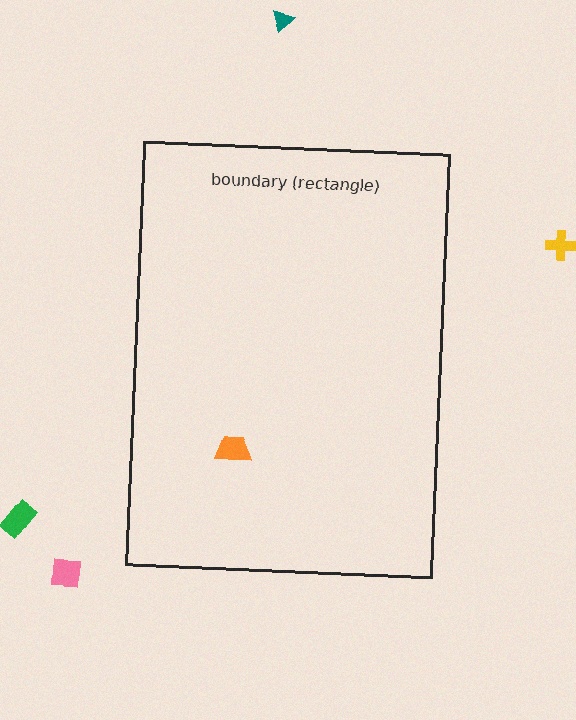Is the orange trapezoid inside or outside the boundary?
Inside.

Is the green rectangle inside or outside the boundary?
Outside.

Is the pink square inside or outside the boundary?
Outside.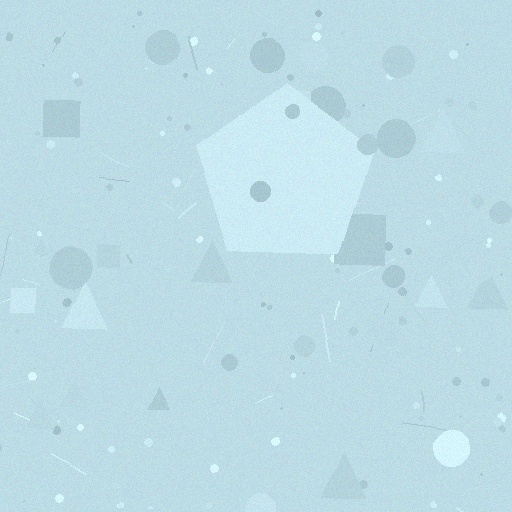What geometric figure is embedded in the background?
A pentagon is embedded in the background.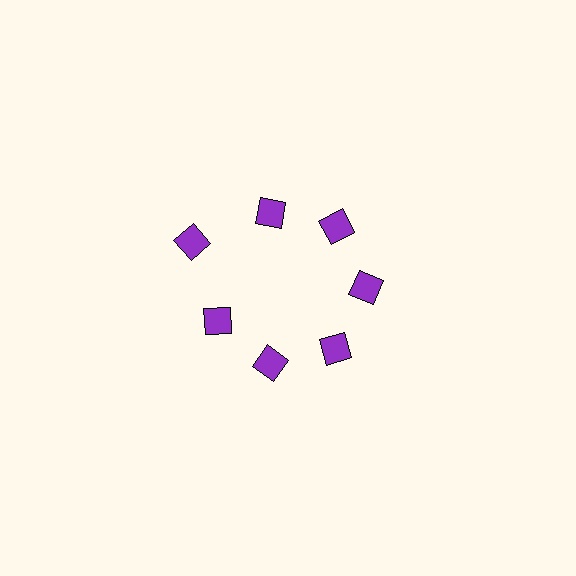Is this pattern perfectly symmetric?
No. The 7 purple squares are arranged in a ring, but one element near the 10 o'clock position is pushed outward from the center, breaking the 7-fold rotational symmetry.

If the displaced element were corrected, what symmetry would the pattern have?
It would have 7-fold rotational symmetry — the pattern would map onto itself every 51 degrees.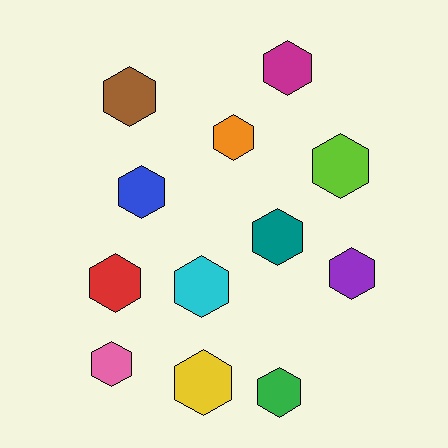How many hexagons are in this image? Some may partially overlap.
There are 12 hexagons.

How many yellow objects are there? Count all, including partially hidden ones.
There is 1 yellow object.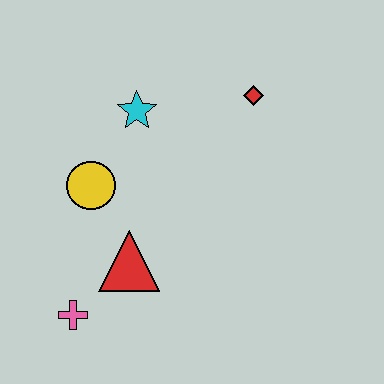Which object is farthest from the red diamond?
The pink cross is farthest from the red diamond.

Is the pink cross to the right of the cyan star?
No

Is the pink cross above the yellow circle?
No